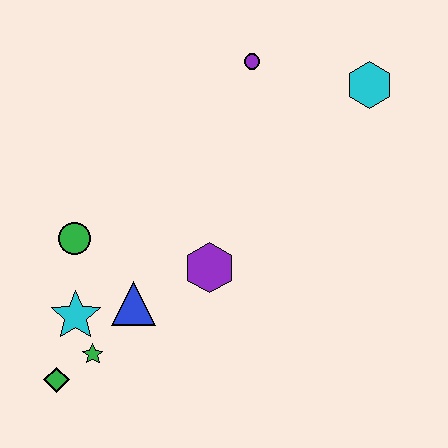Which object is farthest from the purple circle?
The green diamond is farthest from the purple circle.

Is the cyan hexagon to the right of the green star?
Yes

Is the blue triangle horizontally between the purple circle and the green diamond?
Yes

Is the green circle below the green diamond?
No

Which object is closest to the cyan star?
The green star is closest to the cyan star.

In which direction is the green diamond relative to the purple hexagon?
The green diamond is to the left of the purple hexagon.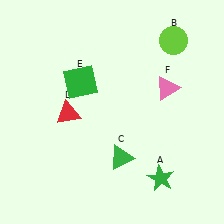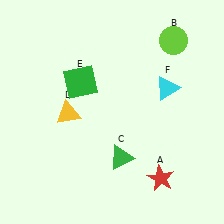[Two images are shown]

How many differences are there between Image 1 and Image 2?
There are 3 differences between the two images.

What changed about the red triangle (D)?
In Image 1, D is red. In Image 2, it changed to yellow.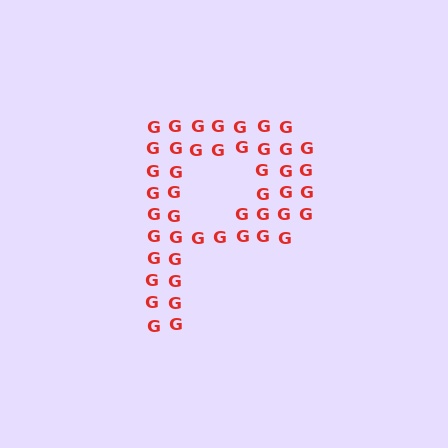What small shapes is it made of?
It is made of small letter G's.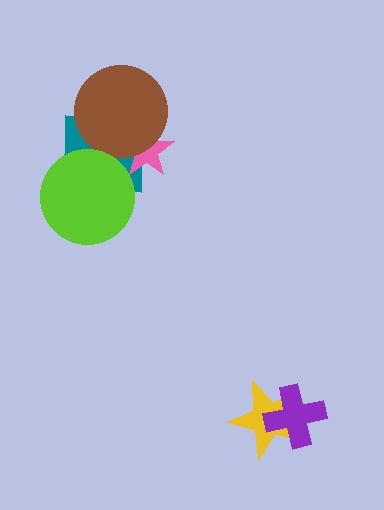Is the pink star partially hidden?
Yes, it is partially covered by another shape.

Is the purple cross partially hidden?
No, no other shape covers it.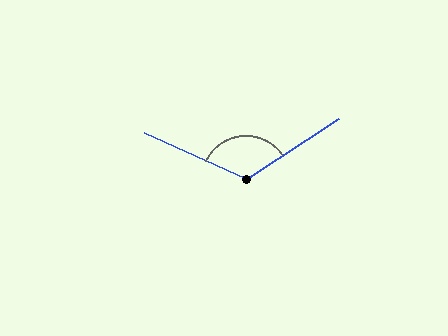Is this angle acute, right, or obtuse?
It is obtuse.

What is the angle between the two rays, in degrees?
Approximately 122 degrees.